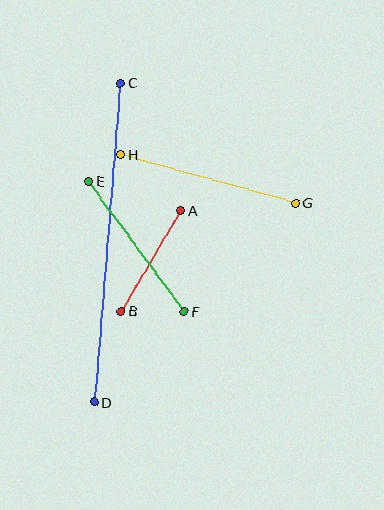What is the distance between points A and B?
The distance is approximately 117 pixels.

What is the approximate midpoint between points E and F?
The midpoint is at approximately (136, 247) pixels.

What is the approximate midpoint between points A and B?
The midpoint is at approximately (151, 261) pixels.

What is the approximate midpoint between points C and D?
The midpoint is at approximately (107, 243) pixels.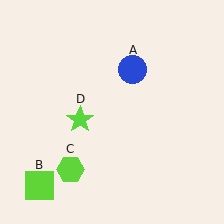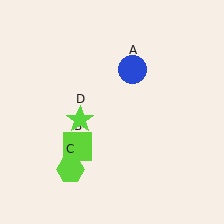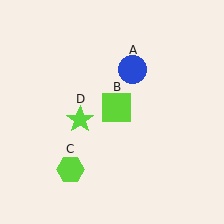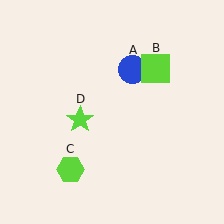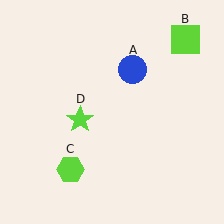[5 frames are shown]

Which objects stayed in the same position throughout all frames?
Blue circle (object A) and lime hexagon (object C) and lime star (object D) remained stationary.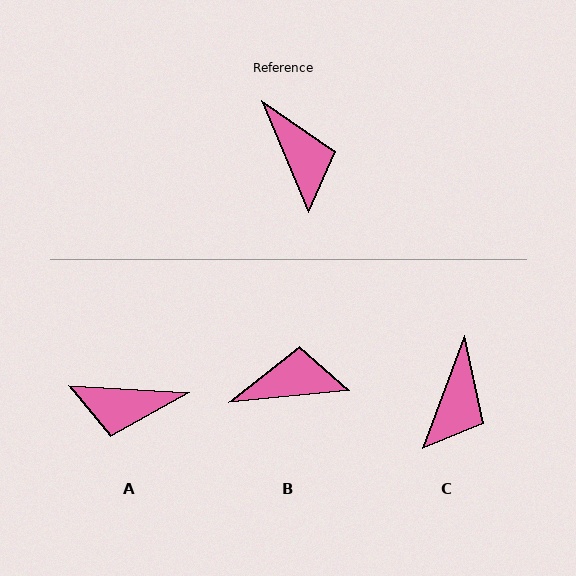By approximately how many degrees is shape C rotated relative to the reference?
Approximately 43 degrees clockwise.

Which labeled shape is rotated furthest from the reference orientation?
A, about 117 degrees away.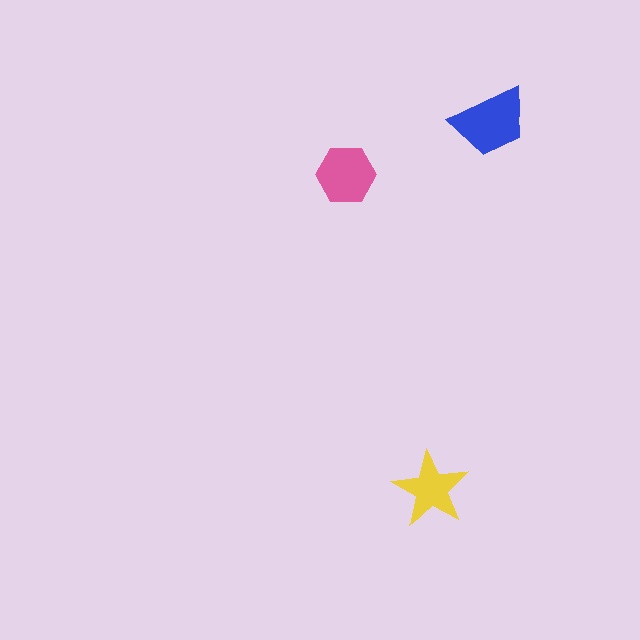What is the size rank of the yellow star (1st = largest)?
3rd.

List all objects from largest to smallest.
The blue trapezoid, the pink hexagon, the yellow star.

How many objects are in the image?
There are 3 objects in the image.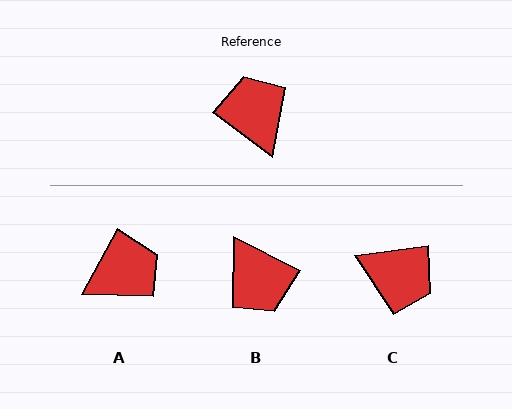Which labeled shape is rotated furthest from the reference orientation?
B, about 170 degrees away.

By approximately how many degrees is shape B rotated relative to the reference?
Approximately 170 degrees clockwise.